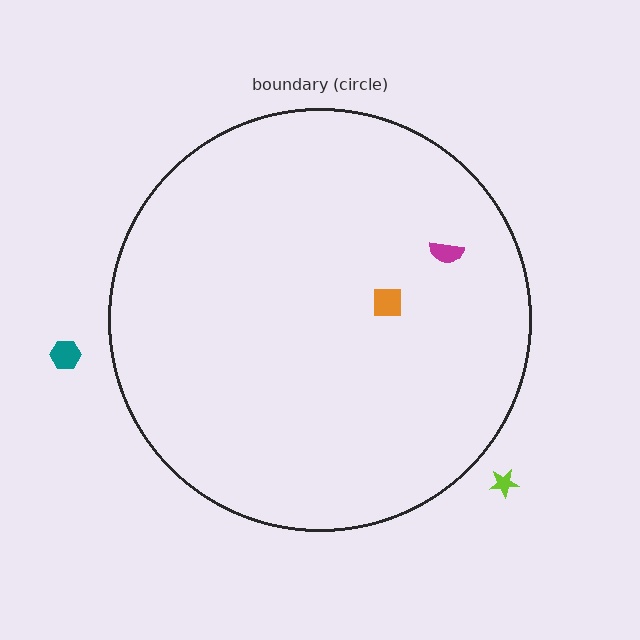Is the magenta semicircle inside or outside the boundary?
Inside.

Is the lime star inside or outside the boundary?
Outside.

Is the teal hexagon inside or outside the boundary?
Outside.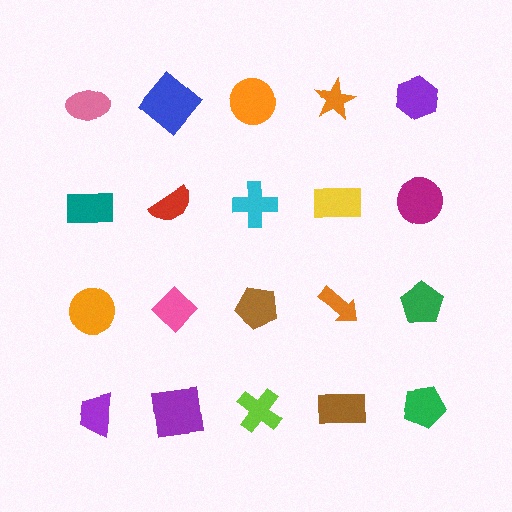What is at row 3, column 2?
A pink diamond.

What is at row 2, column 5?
A magenta circle.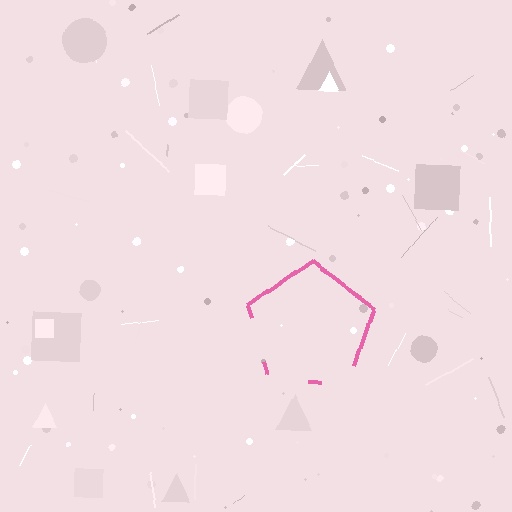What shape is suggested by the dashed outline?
The dashed outline suggests a pentagon.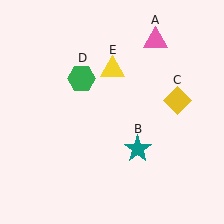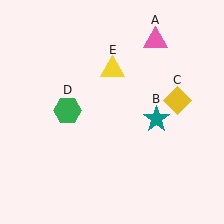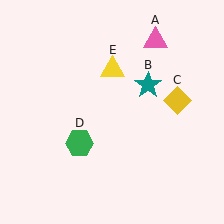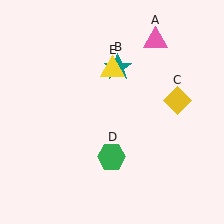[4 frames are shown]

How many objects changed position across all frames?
2 objects changed position: teal star (object B), green hexagon (object D).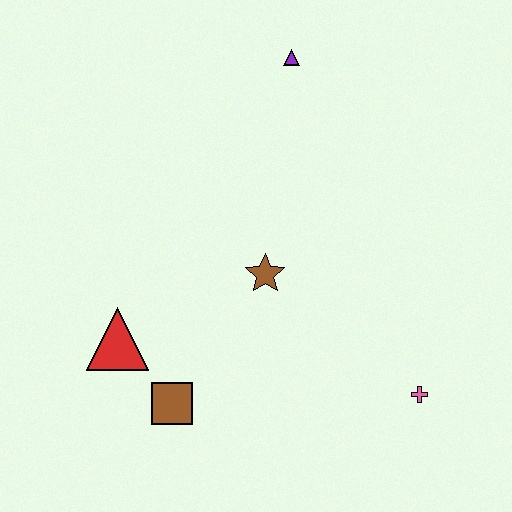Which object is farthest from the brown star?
The purple triangle is farthest from the brown star.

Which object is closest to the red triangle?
The brown square is closest to the red triangle.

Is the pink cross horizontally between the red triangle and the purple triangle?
No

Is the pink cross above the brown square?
Yes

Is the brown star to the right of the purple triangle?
No